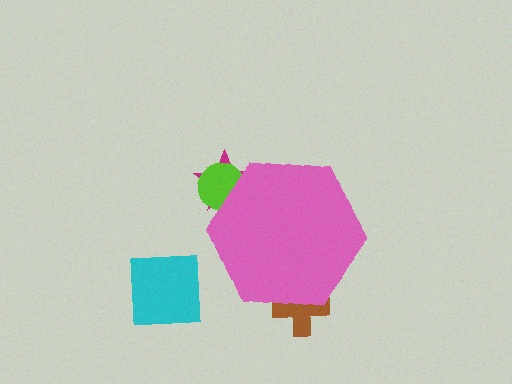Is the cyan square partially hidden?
No, the cyan square is fully visible.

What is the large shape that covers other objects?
A pink hexagon.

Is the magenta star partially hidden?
Yes, the magenta star is partially hidden behind the pink hexagon.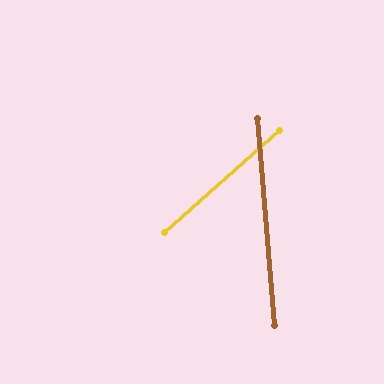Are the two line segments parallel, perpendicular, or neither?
Neither parallel nor perpendicular — they differ by about 53°.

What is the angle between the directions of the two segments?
Approximately 53 degrees.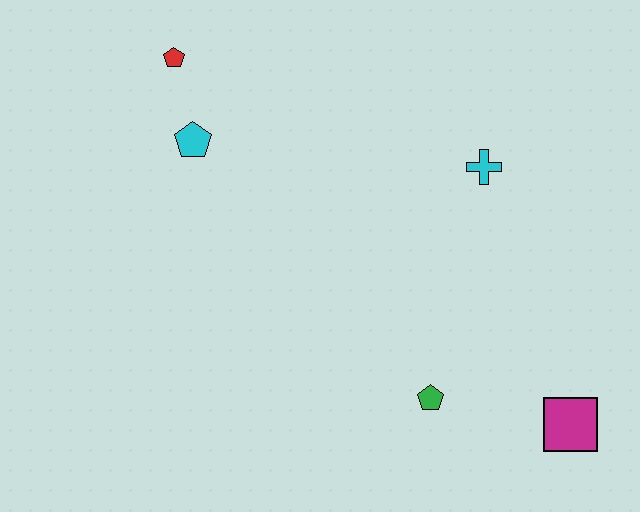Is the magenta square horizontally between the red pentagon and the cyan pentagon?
No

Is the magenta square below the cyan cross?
Yes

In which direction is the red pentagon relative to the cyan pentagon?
The red pentagon is above the cyan pentagon.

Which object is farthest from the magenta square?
The red pentagon is farthest from the magenta square.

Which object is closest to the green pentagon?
The magenta square is closest to the green pentagon.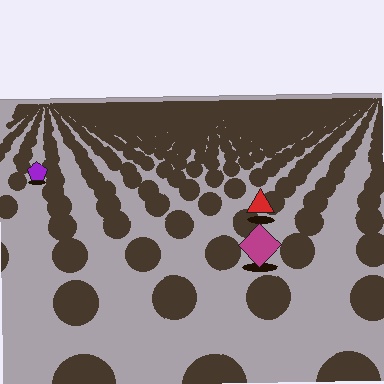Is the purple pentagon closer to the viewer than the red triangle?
No. The red triangle is closer — you can tell from the texture gradient: the ground texture is coarser near it.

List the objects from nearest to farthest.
From nearest to farthest: the magenta diamond, the red triangle, the purple pentagon.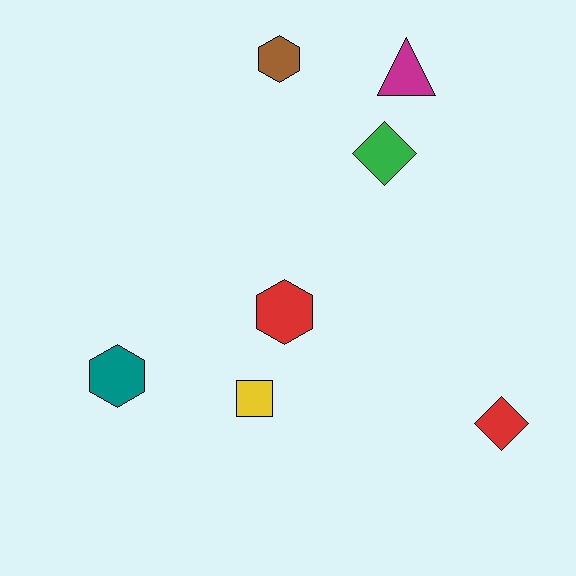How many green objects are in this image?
There is 1 green object.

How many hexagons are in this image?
There are 3 hexagons.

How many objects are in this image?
There are 7 objects.